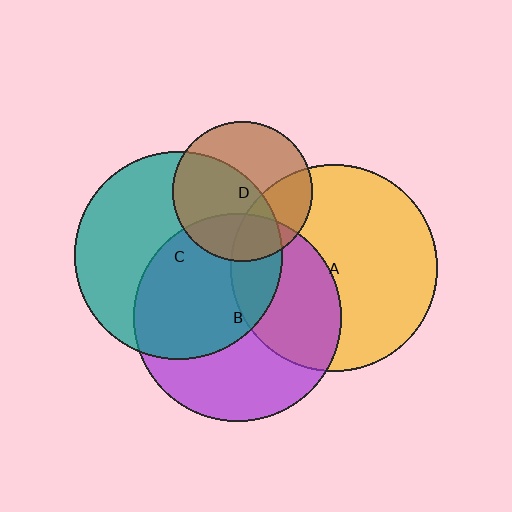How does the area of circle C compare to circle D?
Approximately 2.2 times.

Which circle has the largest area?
Circle B (purple).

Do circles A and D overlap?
Yes.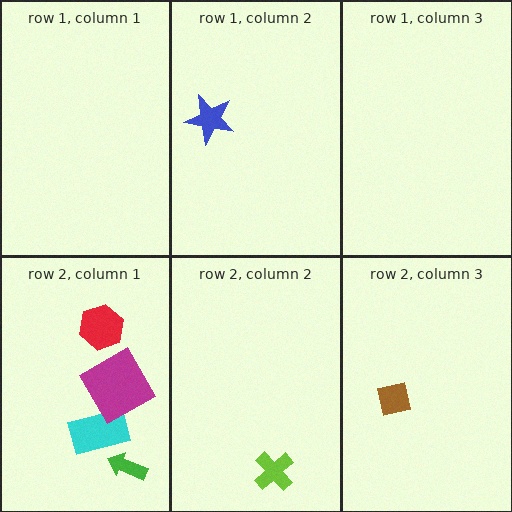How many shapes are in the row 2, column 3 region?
1.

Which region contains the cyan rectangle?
The row 2, column 1 region.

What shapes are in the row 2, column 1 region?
The green arrow, the cyan rectangle, the red hexagon, the magenta square.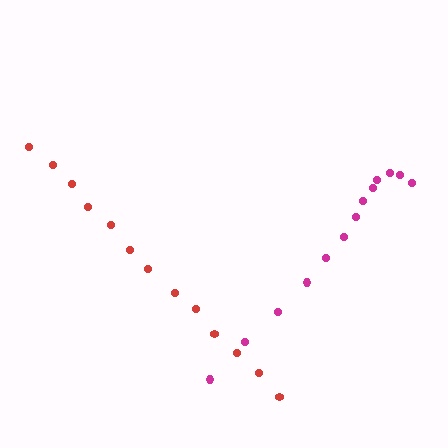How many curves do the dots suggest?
There are 2 distinct paths.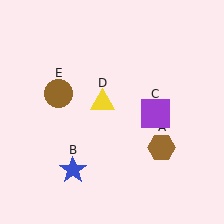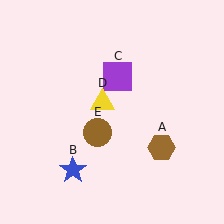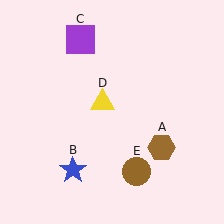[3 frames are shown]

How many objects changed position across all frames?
2 objects changed position: purple square (object C), brown circle (object E).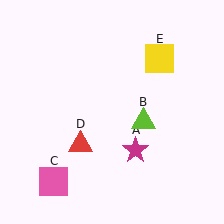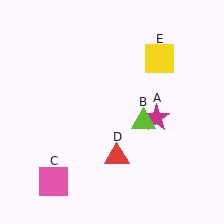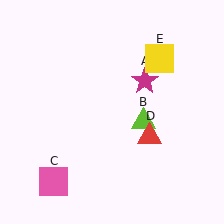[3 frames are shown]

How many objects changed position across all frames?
2 objects changed position: magenta star (object A), red triangle (object D).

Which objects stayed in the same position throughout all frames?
Lime triangle (object B) and pink square (object C) and yellow square (object E) remained stationary.